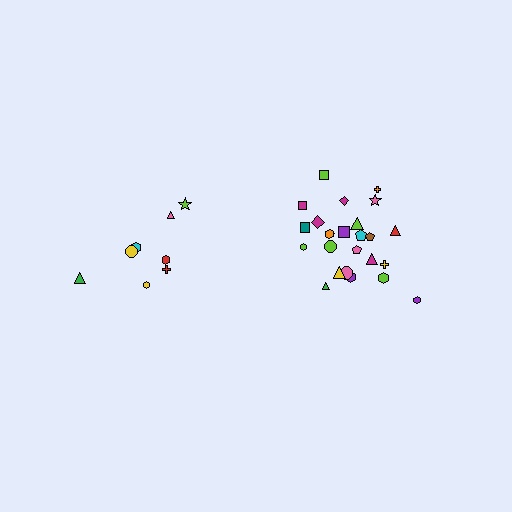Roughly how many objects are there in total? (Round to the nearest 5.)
Roughly 35 objects in total.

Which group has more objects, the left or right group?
The right group.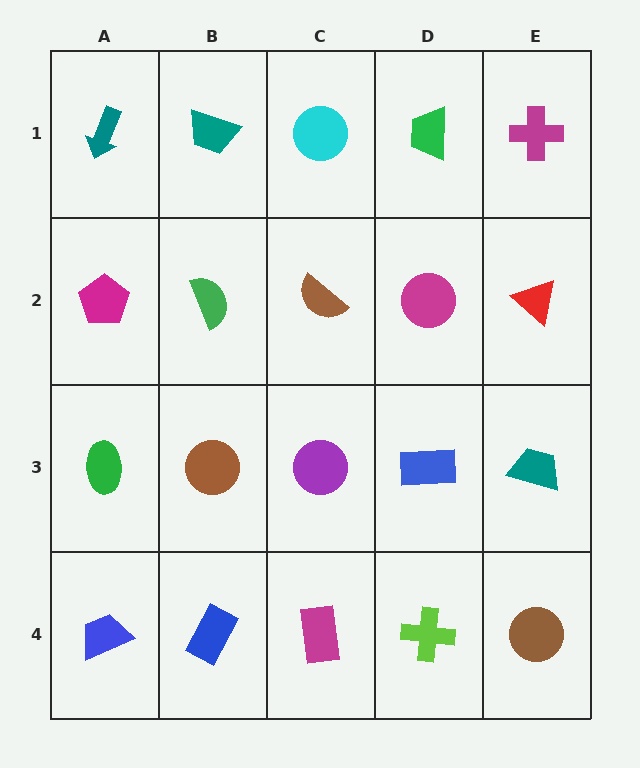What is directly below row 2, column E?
A teal trapezoid.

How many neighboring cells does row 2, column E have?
3.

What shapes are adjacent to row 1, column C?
A brown semicircle (row 2, column C), a teal trapezoid (row 1, column B), a green trapezoid (row 1, column D).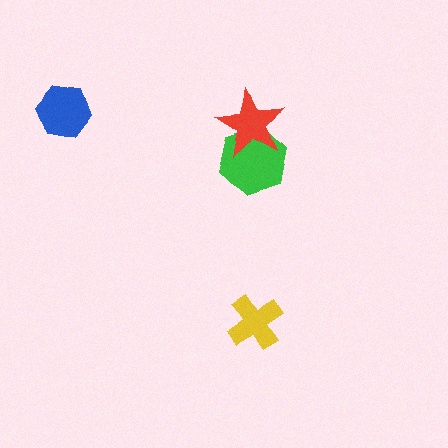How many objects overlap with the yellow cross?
0 objects overlap with the yellow cross.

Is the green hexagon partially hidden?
Yes, it is partially covered by another shape.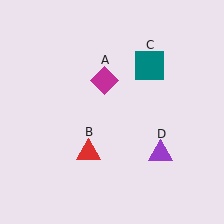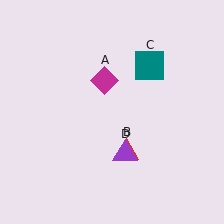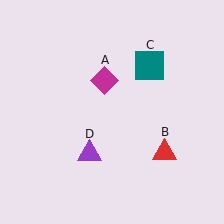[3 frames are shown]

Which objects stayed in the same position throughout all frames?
Magenta diamond (object A) and teal square (object C) remained stationary.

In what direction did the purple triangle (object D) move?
The purple triangle (object D) moved left.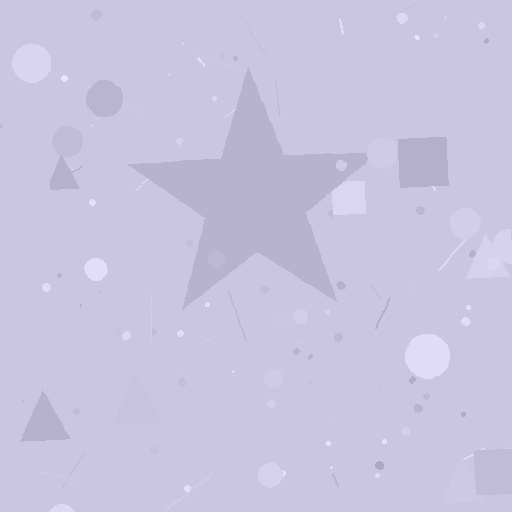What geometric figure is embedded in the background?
A star is embedded in the background.